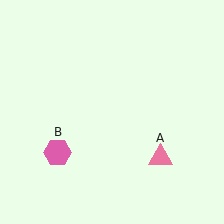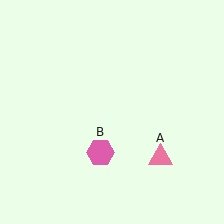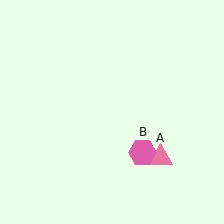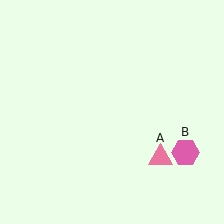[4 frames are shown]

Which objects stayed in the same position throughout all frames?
Pink triangle (object A) remained stationary.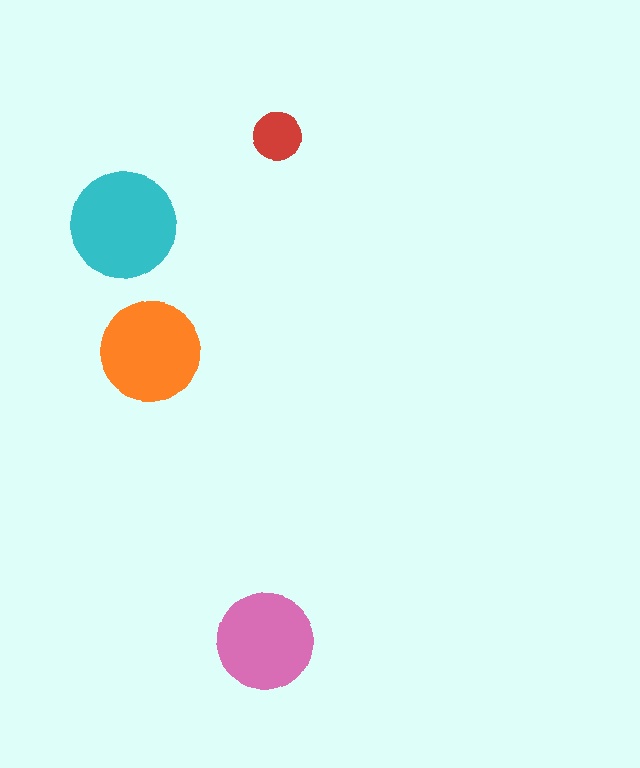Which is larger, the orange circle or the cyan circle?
The cyan one.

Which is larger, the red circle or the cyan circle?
The cyan one.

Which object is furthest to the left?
The cyan circle is leftmost.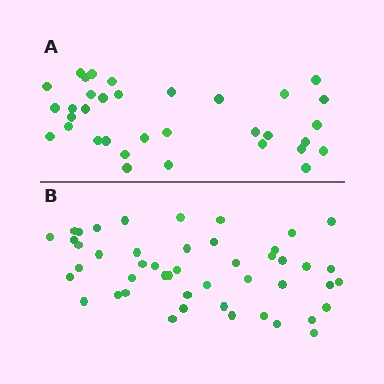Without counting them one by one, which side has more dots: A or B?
Region B (the bottom region) has more dots.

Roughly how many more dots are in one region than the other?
Region B has approximately 15 more dots than region A.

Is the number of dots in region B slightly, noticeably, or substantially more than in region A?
Region B has noticeably more, but not dramatically so. The ratio is roughly 1.4 to 1.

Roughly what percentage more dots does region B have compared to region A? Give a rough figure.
About 40% more.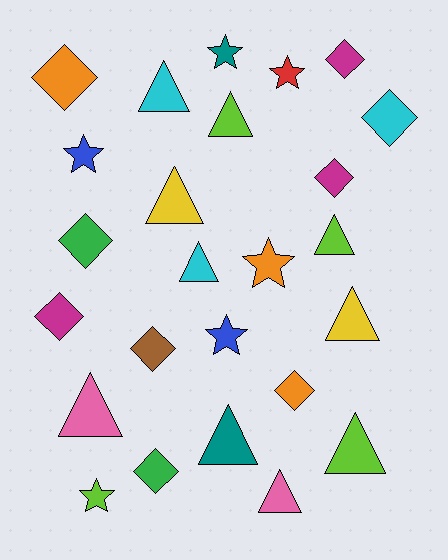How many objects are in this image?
There are 25 objects.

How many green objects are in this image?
There are 2 green objects.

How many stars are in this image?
There are 6 stars.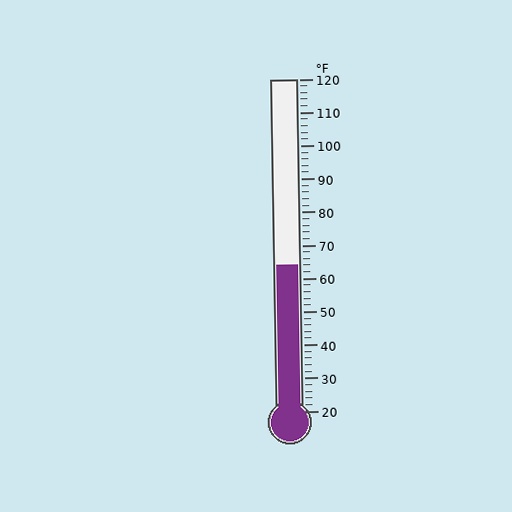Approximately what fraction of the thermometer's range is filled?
The thermometer is filled to approximately 45% of its range.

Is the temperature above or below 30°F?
The temperature is above 30°F.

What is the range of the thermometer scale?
The thermometer scale ranges from 20°F to 120°F.